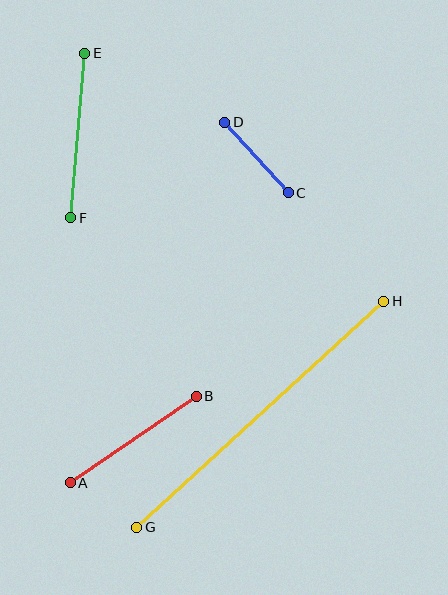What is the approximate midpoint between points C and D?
The midpoint is at approximately (256, 158) pixels.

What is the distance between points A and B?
The distance is approximately 153 pixels.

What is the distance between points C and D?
The distance is approximately 95 pixels.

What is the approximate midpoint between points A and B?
The midpoint is at approximately (133, 440) pixels.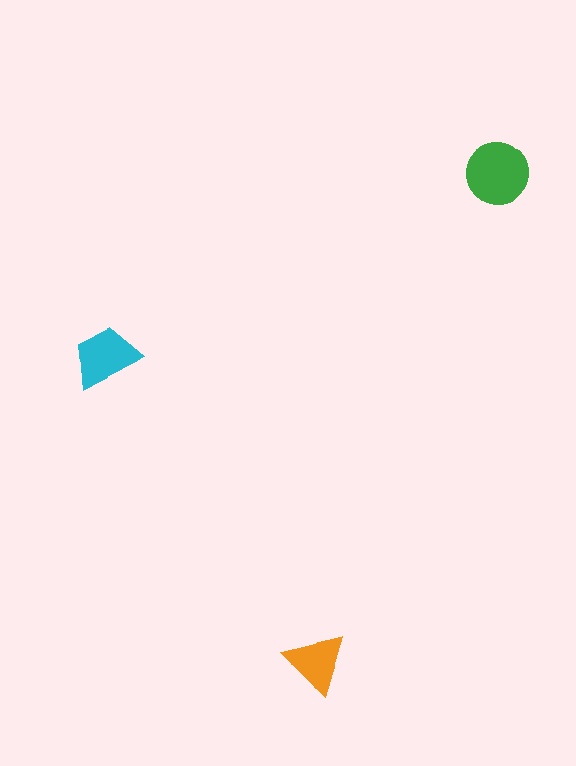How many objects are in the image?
There are 3 objects in the image.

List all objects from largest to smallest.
The green circle, the cyan trapezoid, the orange triangle.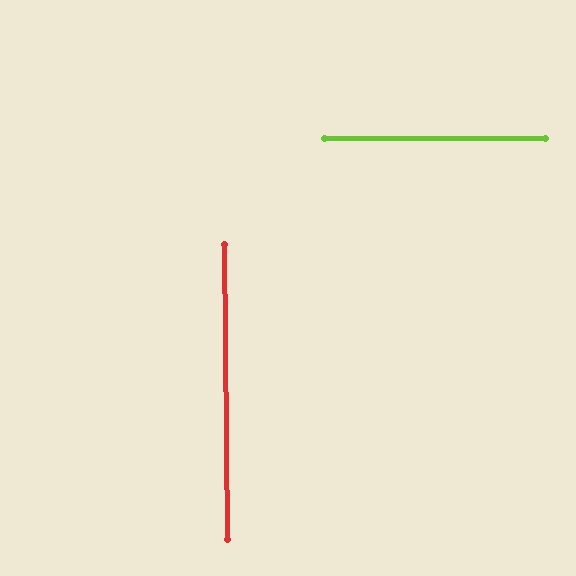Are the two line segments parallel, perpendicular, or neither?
Perpendicular — they meet at approximately 89°.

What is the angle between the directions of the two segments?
Approximately 89 degrees.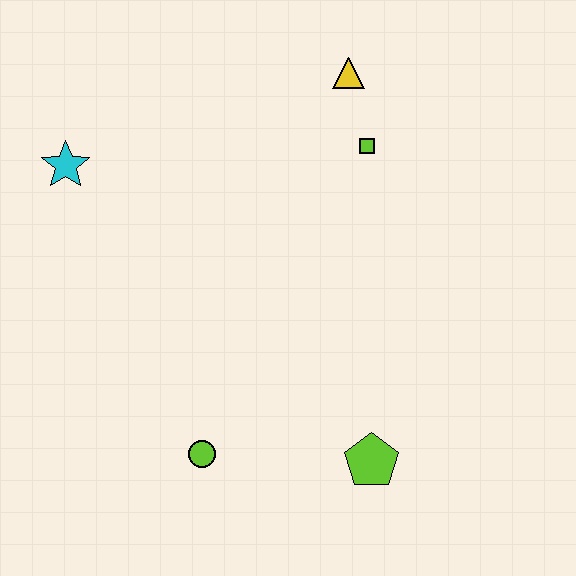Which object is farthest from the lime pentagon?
The cyan star is farthest from the lime pentagon.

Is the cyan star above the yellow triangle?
No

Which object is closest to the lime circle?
The lime pentagon is closest to the lime circle.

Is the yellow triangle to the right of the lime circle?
Yes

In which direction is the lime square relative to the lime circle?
The lime square is above the lime circle.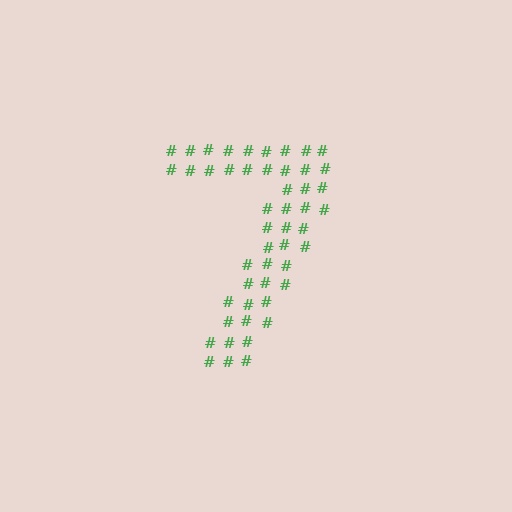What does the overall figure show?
The overall figure shows the digit 7.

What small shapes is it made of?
It is made of small hash symbols.